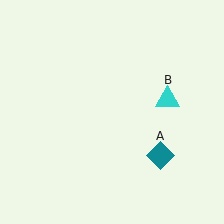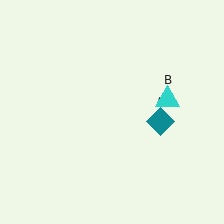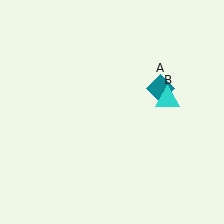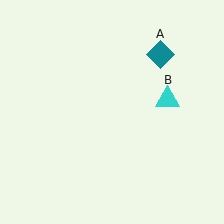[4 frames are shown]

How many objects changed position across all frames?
1 object changed position: teal diamond (object A).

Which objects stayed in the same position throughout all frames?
Cyan triangle (object B) remained stationary.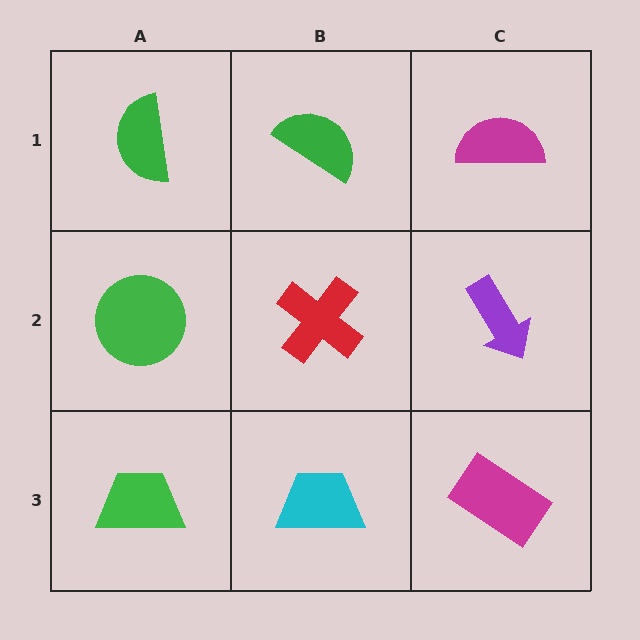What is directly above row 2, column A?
A green semicircle.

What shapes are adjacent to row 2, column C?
A magenta semicircle (row 1, column C), a magenta rectangle (row 3, column C), a red cross (row 2, column B).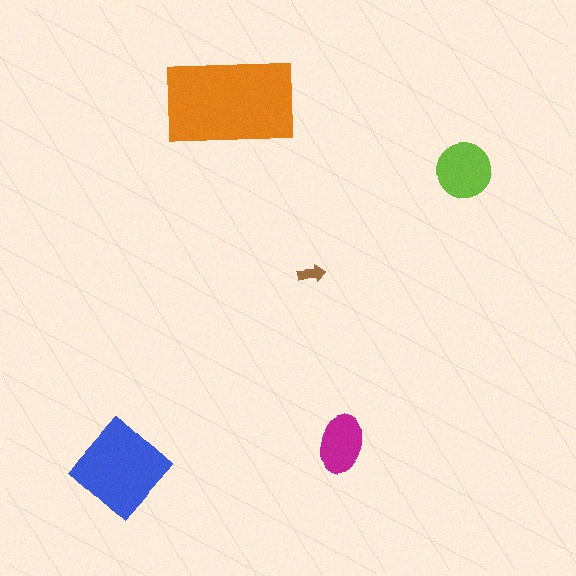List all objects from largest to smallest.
The orange rectangle, the blue diamond, the lime circle, the magenta ellipse, the brown arrow.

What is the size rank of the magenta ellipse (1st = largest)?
4th.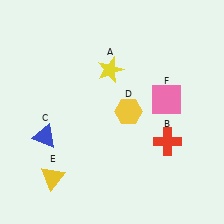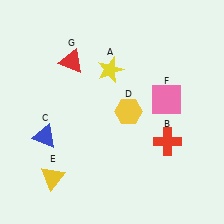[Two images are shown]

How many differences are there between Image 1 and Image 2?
There is 1 difference between the two images.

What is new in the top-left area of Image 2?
A red triangle (G) was added in the top-left area of Image 2.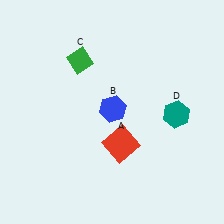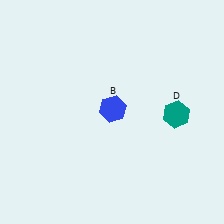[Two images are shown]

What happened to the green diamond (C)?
The green diamond (C) was removed in Image 2. It was in the top-left area of Image 1.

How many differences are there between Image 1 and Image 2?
There are 2 differences between the two images.